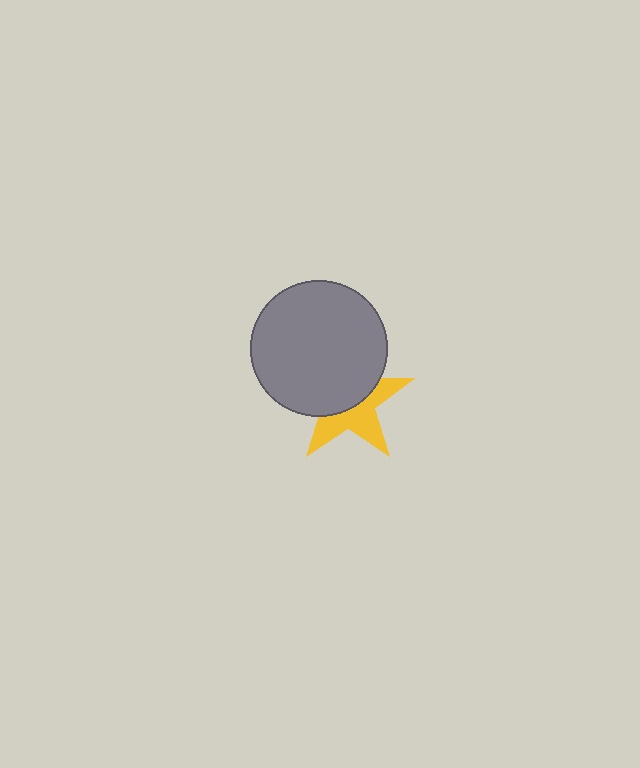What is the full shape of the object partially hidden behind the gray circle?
The partially hidden object is a yellow star.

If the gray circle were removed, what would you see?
You would see the complete yellow star.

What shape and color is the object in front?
The object in front is a gray circle.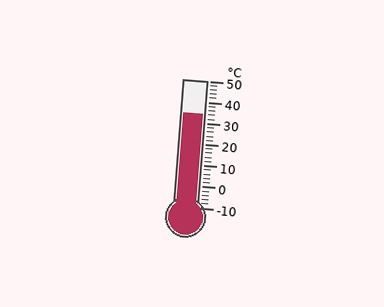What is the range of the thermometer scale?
The thermometer scale ranges from -10°C to 50°C.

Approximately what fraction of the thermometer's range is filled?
The thermometer is filled to approximately 75% of its range.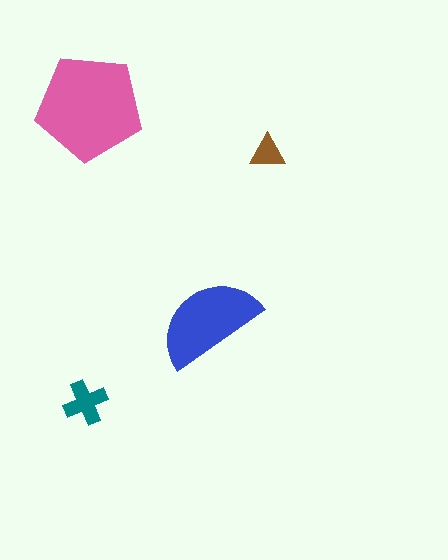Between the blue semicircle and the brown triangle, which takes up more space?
The blue semicircle.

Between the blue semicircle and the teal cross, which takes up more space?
The blue semicircle.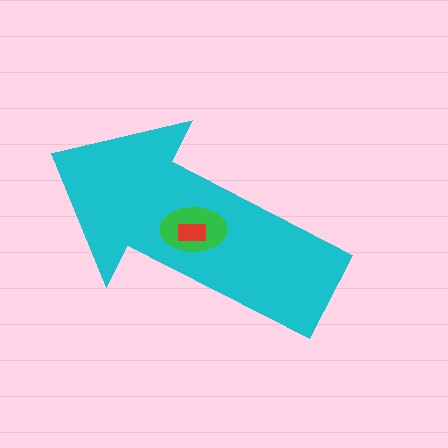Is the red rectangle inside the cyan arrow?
Yes.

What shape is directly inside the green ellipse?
The red rectangle.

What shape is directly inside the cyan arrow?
The green ellipse.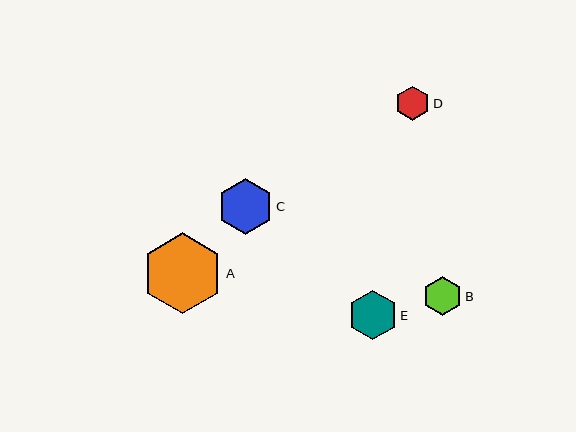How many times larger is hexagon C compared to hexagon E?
Hexagon C is approximately 1.1 times the size of hexagon E.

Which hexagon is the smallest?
Hexagon D is the smallest with a size of approximately 34 pixels.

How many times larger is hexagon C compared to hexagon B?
Hexagon C is approximately 1.4 times the size of hexagon B.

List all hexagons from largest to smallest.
From largest to smallest: A, C, E, B, D.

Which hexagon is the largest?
Hexagon A is the largest with a size of approximately 80 pixels.